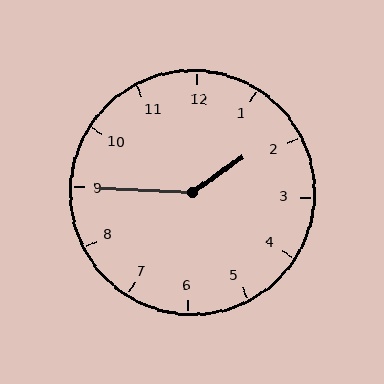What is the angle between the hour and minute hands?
Approximately 142 degrees.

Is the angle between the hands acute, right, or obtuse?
It is obtuse.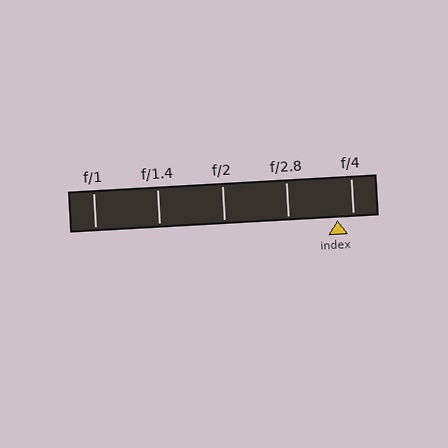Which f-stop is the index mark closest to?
The index mark is closest to f/4.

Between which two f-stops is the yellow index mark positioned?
The index mark is between f/2.8 and f/4.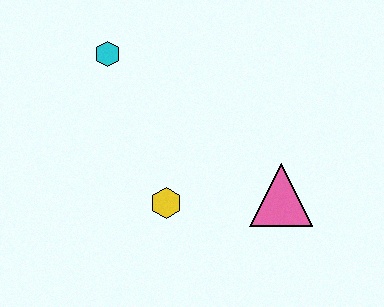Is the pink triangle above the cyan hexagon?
No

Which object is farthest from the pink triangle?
The cyan hexagon is farthest from the pink triangle.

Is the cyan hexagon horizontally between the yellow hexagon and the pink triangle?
No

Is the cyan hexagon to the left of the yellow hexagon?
Yes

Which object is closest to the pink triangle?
The yellow hexagon is closest to the pink triangle.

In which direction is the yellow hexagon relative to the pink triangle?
The yellow hexagon is to the left of the pink triangle.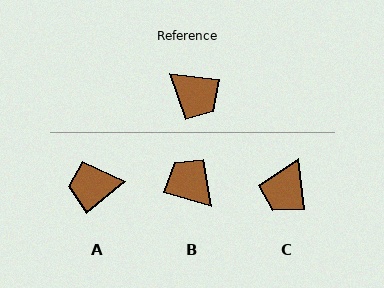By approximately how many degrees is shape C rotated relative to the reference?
Approximately 76 degrees clockwise.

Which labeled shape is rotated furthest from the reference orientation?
B, about 170 degrees away.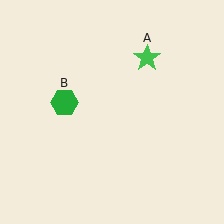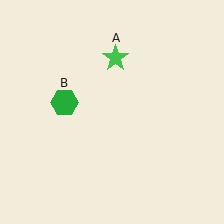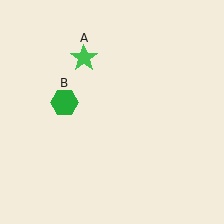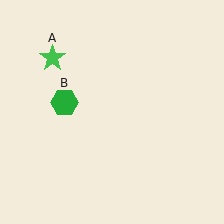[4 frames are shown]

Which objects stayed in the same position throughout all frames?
Green hexagon (object B) remained stationary.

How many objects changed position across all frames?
1 object changed position: green star (object A).